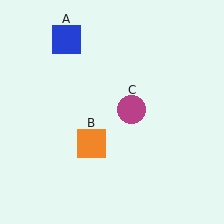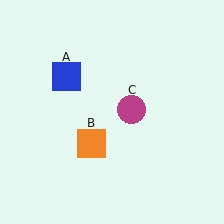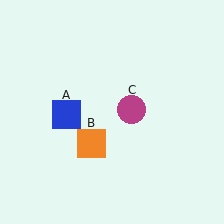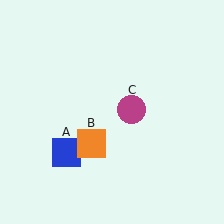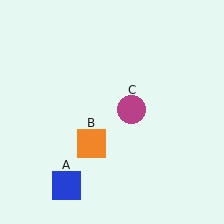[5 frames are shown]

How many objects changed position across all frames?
1 object changed position: blue square (object A).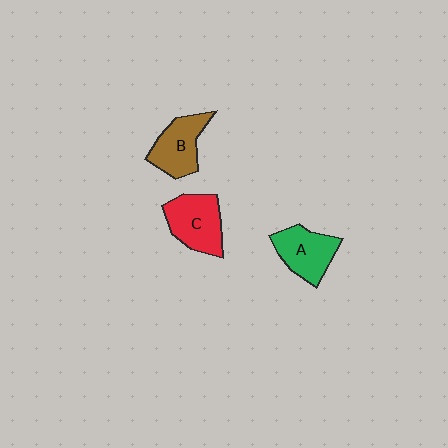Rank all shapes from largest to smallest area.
From largest to smallest: C (red), A (green), B (brown).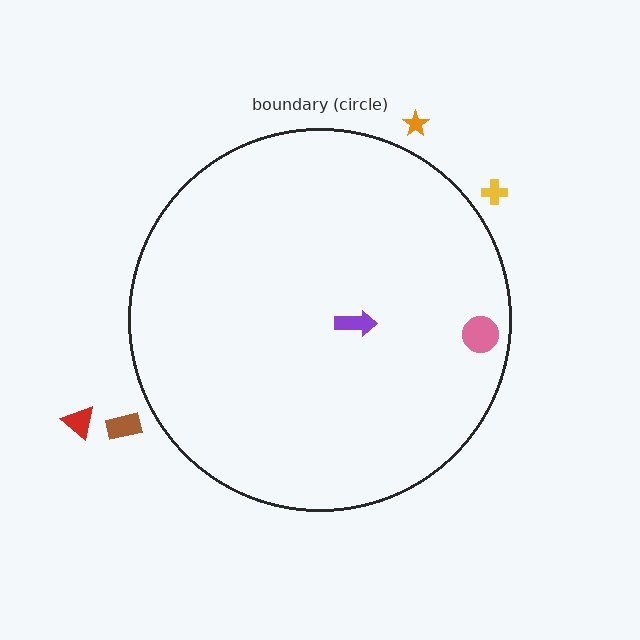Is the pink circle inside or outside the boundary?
Inside.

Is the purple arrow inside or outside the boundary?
Inside.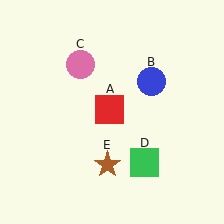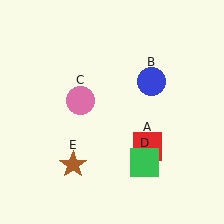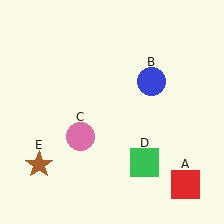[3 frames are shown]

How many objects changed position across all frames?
3 objects changed position: red square (object A), pink circle (object C), brown star (object E).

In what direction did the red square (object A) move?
The red square (object A) moved down and to the right.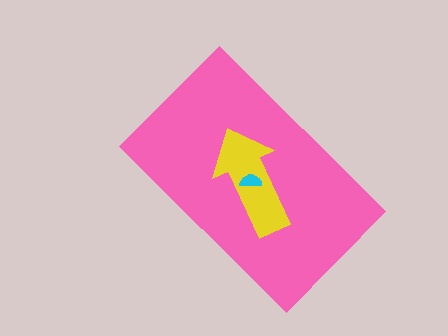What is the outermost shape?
The pink rectangle.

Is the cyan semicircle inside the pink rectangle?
Yes.